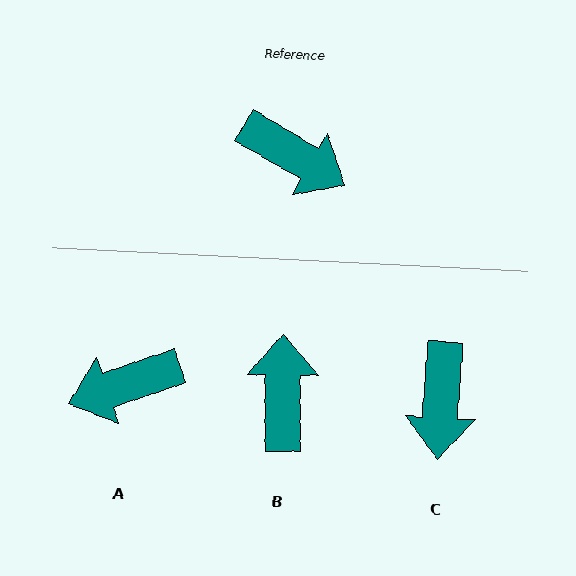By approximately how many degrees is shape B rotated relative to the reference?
Approximately 120 degrees counter-clockwise.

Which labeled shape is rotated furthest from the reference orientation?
A, about 131 degrees away.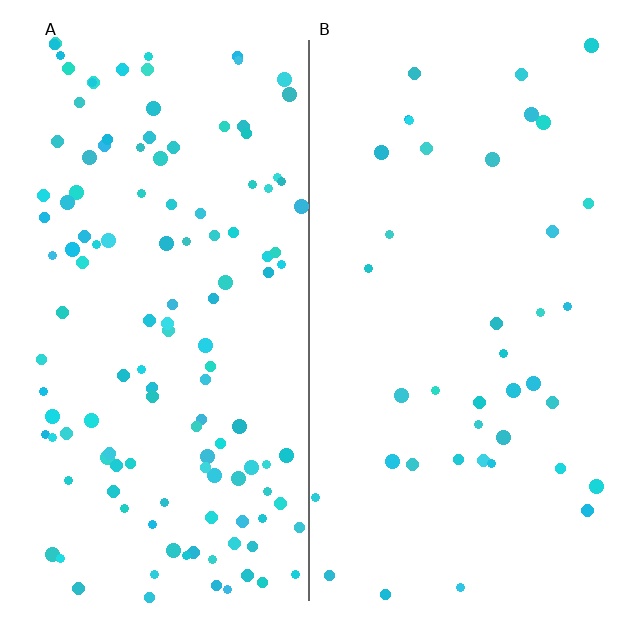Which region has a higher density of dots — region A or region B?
A (the left).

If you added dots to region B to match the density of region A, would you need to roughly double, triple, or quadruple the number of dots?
Approximately triple.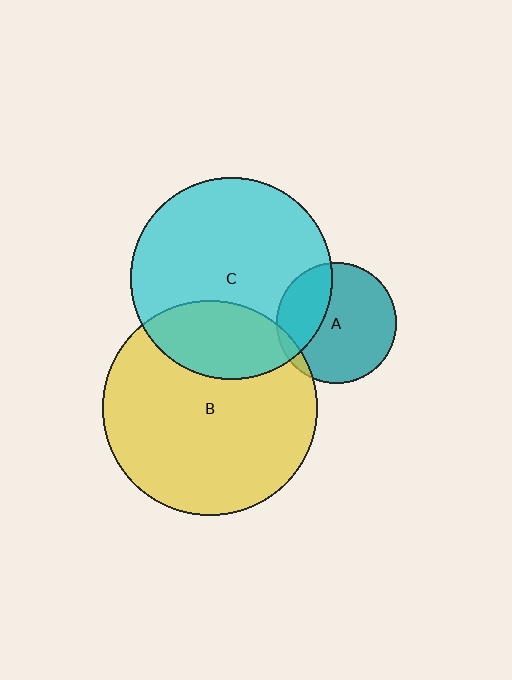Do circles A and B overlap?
Yes.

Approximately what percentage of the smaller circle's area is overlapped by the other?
Approximately 5%.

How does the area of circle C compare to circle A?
Approximately 2.8 times.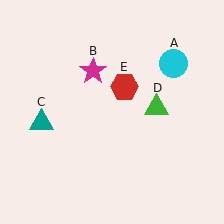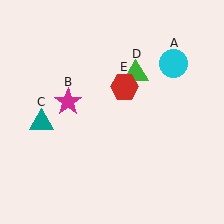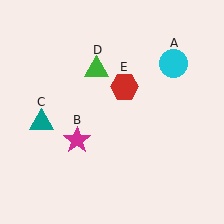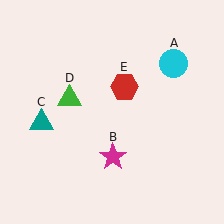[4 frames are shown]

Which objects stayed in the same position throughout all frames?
Cyan circle (object A) and teal triangle (object C) and red hexagon (object E) remained stationary.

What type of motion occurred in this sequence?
The magenta star (object B), green triangle (object D) rotated counterclockwise around the center of the scene.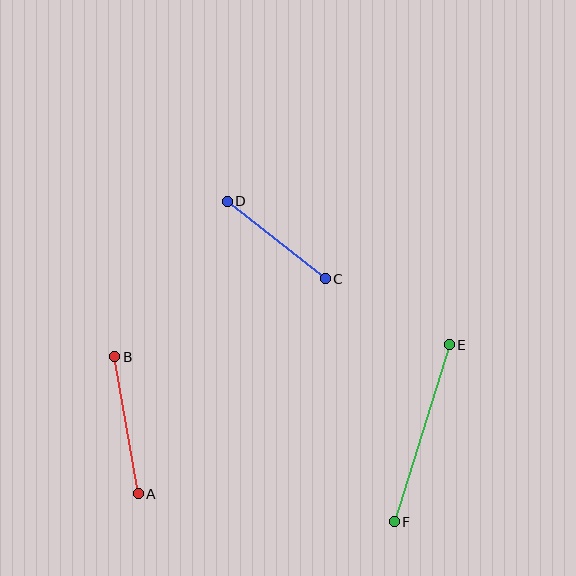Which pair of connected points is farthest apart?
Points E and F are farthest apart.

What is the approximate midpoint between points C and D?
The midpoint is at approximately (276, 240) pixels.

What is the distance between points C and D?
The distance is approximately 125 pixels.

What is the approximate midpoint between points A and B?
The midpoint is at approximately (126, 425) pixels.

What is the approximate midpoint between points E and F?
The midpoint is at approximately (422, 433) pixels.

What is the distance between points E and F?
The distance is approximately 185 pixels.